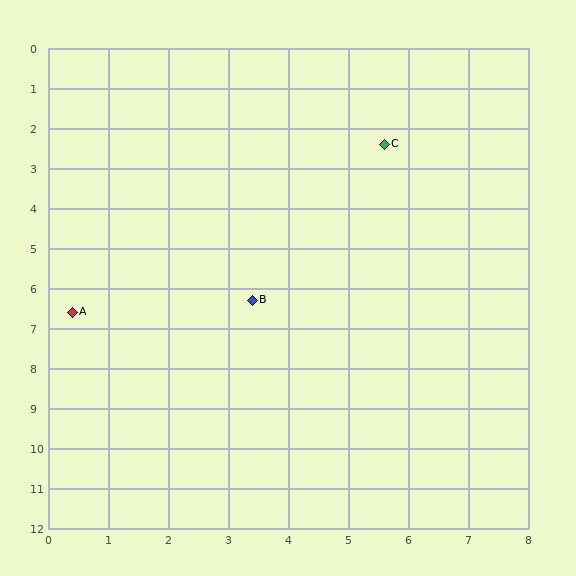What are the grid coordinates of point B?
Point B is at approximately (3.4, 6.3).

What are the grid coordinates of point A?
Point A is at approximately (0.4, 6.6).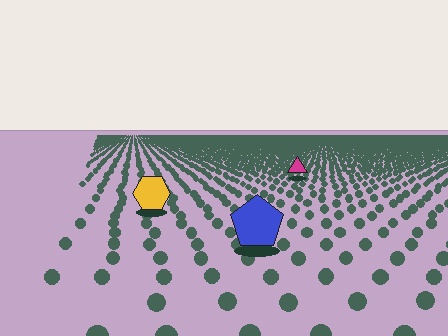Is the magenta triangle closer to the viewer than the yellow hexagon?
No. The yellow hexagon is closer — you can tell from the texture gradient: the ground texture is coarser near it.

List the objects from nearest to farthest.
From nearest to farthest: the blue pentagon, the yellow hexagon, the magenta triangle.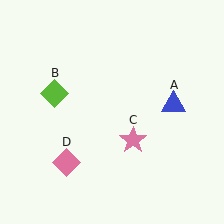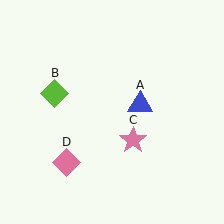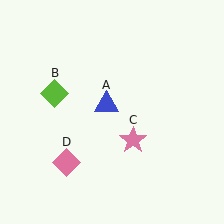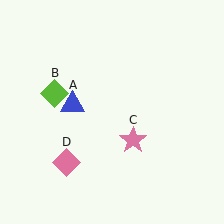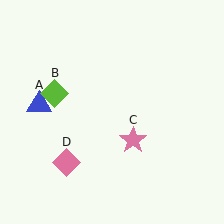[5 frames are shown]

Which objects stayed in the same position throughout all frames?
Lime diamond (object B) and pink star (object C) and pink diamond (object D) remained stationary.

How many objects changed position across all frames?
1 object changed position: blue triangle (object A).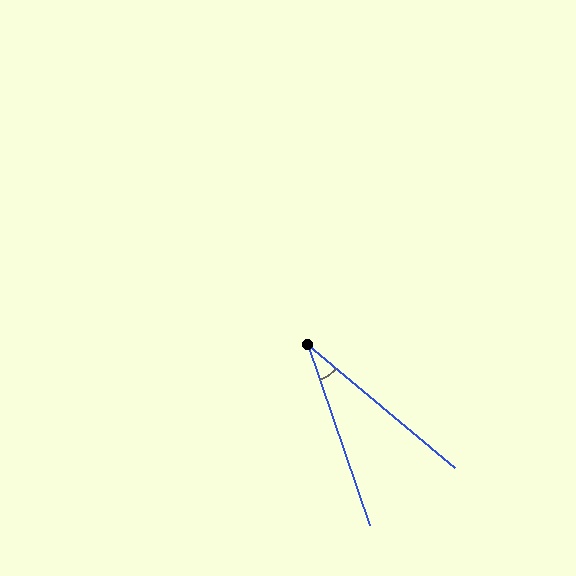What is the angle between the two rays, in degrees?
Approximately 31 degrees.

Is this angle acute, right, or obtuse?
It is acute.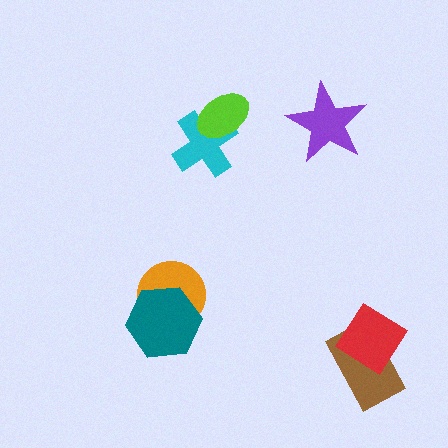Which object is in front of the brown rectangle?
The red diamond is in front of the brown rectangle.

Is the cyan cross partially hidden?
Yes, it is partially covered by another shape.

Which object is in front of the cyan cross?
The lime ellipse is in front of the cyan cross.